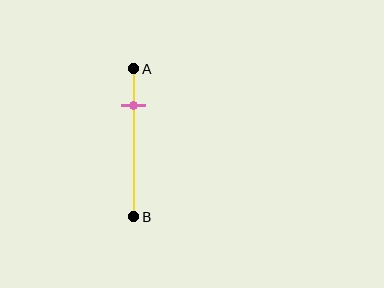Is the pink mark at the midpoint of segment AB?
No, the mark is at about 25% from A, not at the 50% midpoint.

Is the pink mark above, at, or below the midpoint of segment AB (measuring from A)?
The pink mark is above the midpoint of segment AB.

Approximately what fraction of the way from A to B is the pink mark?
The pink mark is approximately 25% of the way from A to B.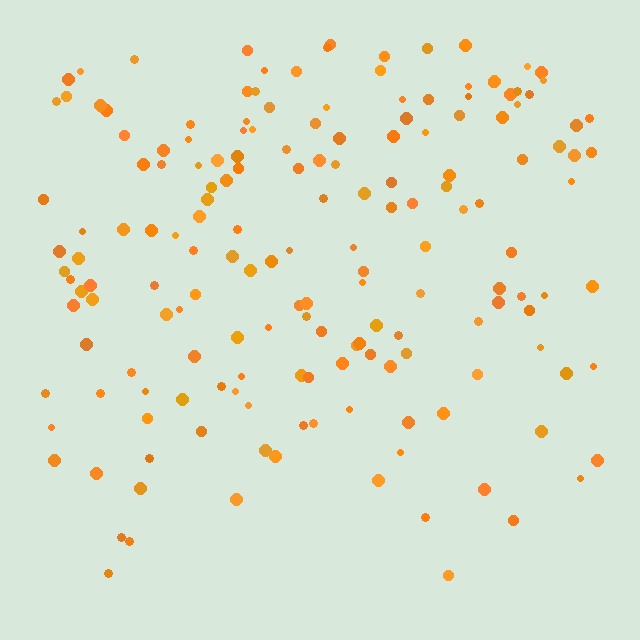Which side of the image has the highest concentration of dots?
The top.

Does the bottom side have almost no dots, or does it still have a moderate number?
Still a moderate number, just noticeably fewer than the top.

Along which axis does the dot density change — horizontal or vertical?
Vertical.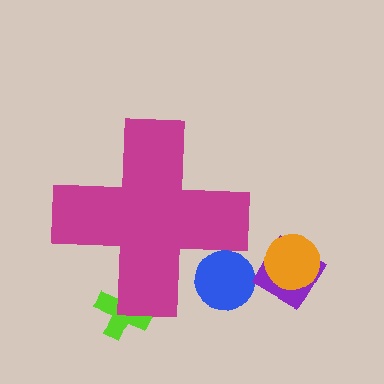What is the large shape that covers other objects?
A magenta cross.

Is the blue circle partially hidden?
Yes, the blue circle is partially hidden behind the magenta cross.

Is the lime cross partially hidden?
Yes, the lime cross is partially hidden behind the magenta cross.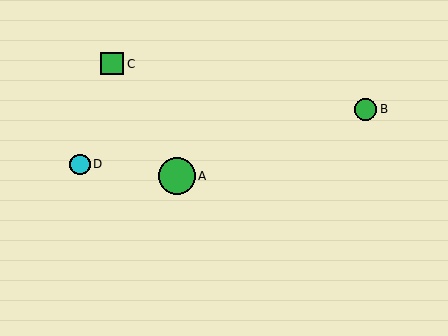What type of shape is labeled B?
Shape B is a green circle.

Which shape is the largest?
The green circle (labeled A) is the largest.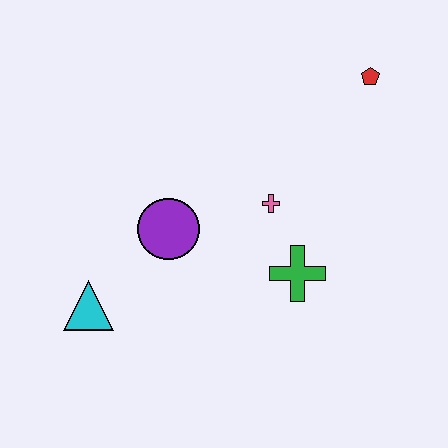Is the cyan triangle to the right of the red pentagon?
No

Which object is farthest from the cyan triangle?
The red pentagon is farthest from the cyan triangle.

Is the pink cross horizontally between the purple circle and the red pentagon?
Yes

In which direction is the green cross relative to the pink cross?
The green cross is below the pink cross.